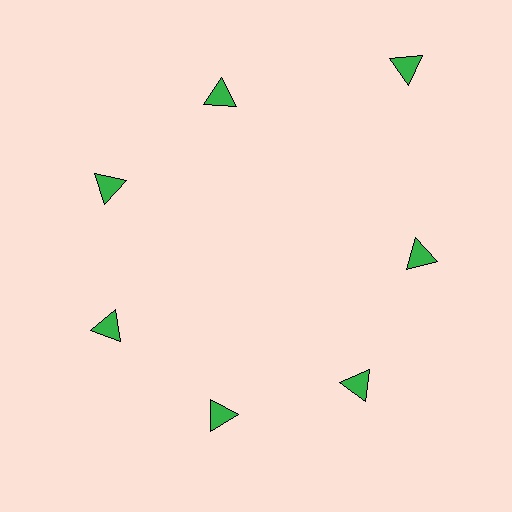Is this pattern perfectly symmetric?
No. The 7 green triangles are arranged in a ring, but one element near the 1 o'clock position is pushed outward from the center, breaking the 7-fold rotational symmetry.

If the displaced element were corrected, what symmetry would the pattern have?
It would have 7-fold rotational symmetry — the pattern would map onto itself every 51 degrees.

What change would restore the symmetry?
The symmetry would be restored by moving it inward, back onto the ring so that all 7 triangles sit at equal angles and equal distance from the center.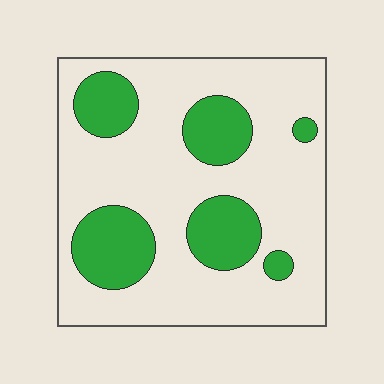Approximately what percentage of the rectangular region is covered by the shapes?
Approximately 25%.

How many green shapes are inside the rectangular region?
6.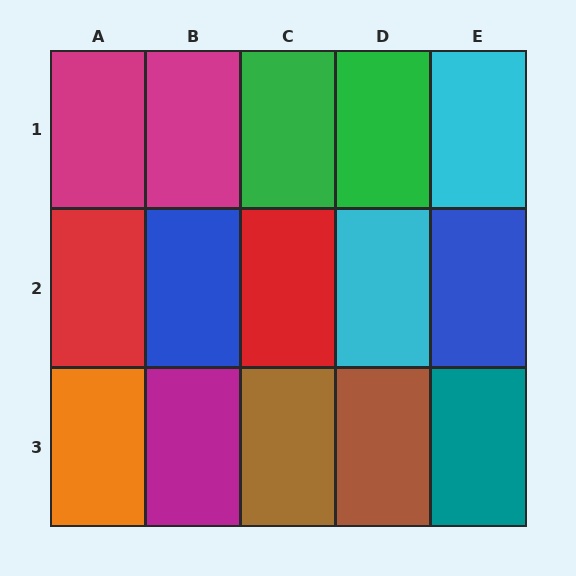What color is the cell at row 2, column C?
Red.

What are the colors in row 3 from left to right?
Orange, magenta, brown, brown, teal.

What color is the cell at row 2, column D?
Cyan.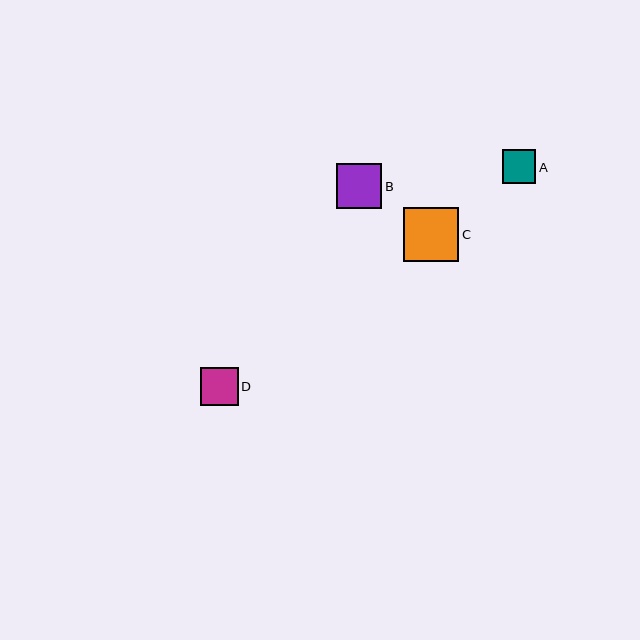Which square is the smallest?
Square A is the smallest with a size of approximately 34 pixels.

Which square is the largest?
Square C is the largest with a size of approximately 55 pixels.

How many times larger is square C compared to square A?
Square C is approximately 1.6 times the size of square A.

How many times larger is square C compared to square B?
Square C is approximately 1.2 times the size of square B.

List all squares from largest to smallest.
From largest to smallest: C, B, D, A.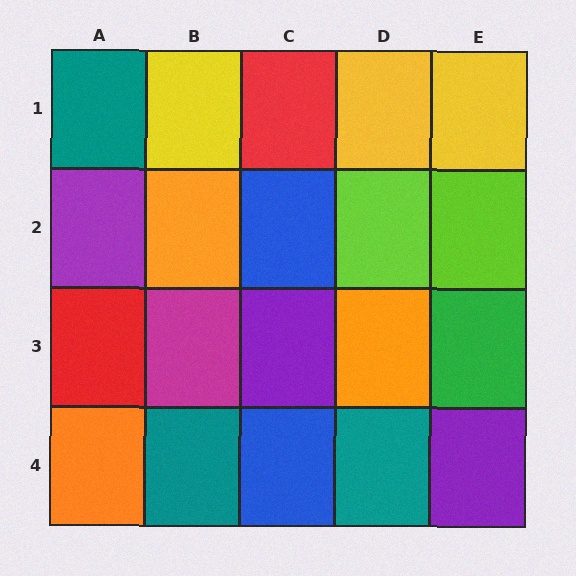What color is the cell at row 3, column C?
Purple.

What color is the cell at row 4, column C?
Blue.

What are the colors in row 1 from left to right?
Teal, yellow, red, yellow, yellow.